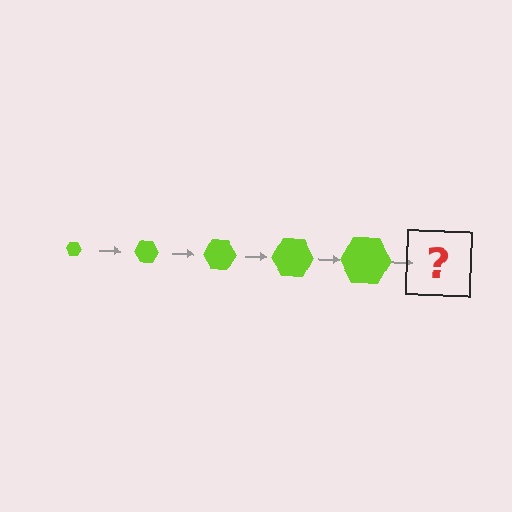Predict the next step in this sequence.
The next step is a lime hexagon, larger than the previous one.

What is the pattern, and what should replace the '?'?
The pattern is that the hexagon gets progressively larger each step. The '?' should be a lime hexagon, larger than the previous one.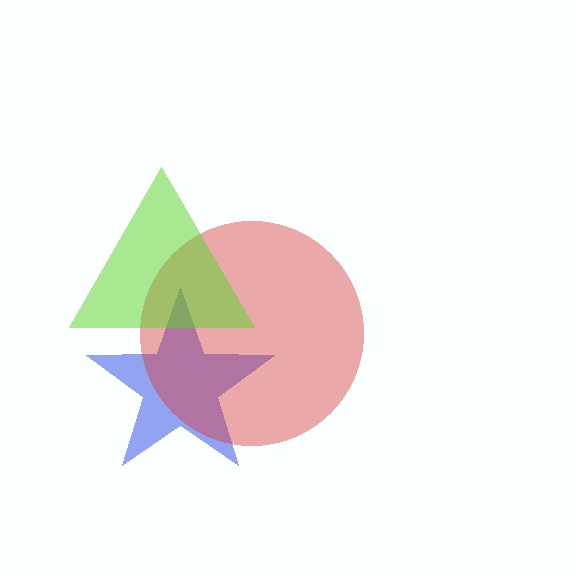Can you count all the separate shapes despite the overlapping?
Yes, there are 3 separate shapes.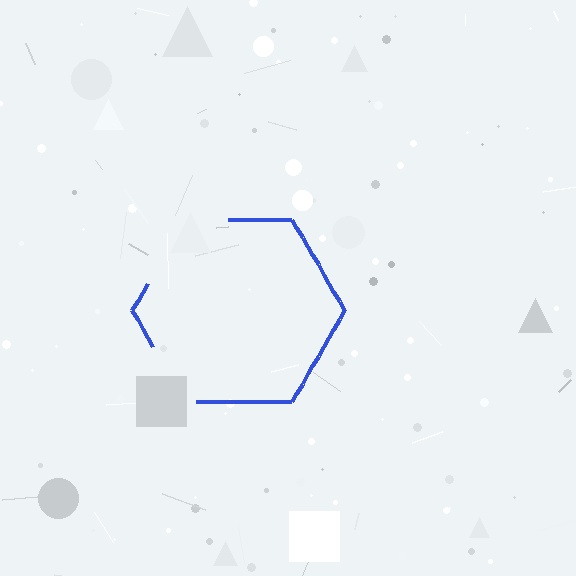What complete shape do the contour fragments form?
The contour fragments form a hexagon.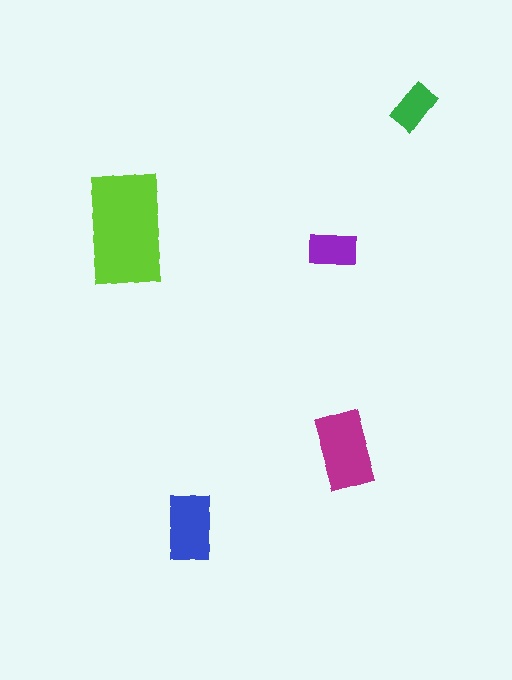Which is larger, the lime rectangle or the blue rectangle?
The lime one.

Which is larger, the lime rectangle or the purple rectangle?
The lime one.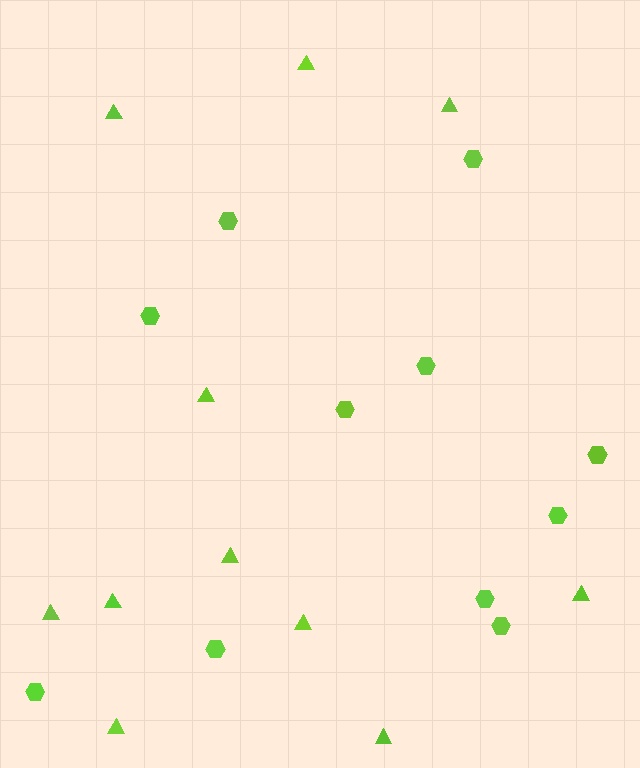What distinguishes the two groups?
There are 2 groups: one group of hexagons (11) and one group of triangles (11).